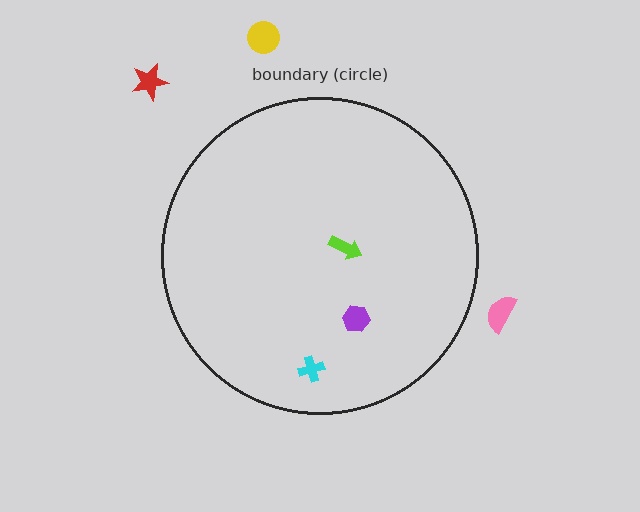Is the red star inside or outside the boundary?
Outside.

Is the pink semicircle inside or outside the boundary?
Outside.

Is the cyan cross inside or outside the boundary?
Inside.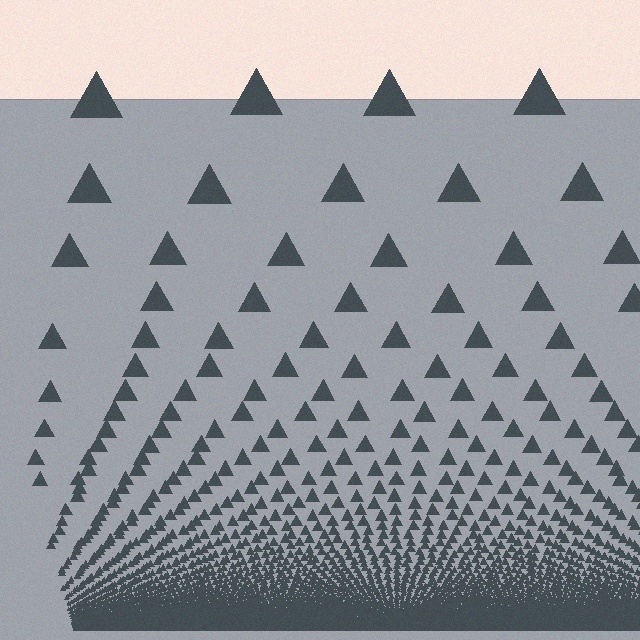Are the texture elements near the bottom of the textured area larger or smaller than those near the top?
Smaller. The gradient is inverted — elements near the bottom are smaller and denser.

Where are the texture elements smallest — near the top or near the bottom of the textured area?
Near the bottom.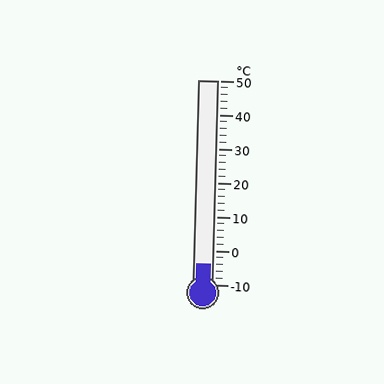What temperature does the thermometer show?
The thermometer shows approximately -4°C.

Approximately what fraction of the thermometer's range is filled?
The thermometer is filled to approximately 10% of its range.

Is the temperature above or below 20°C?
The temperature is below 20°C.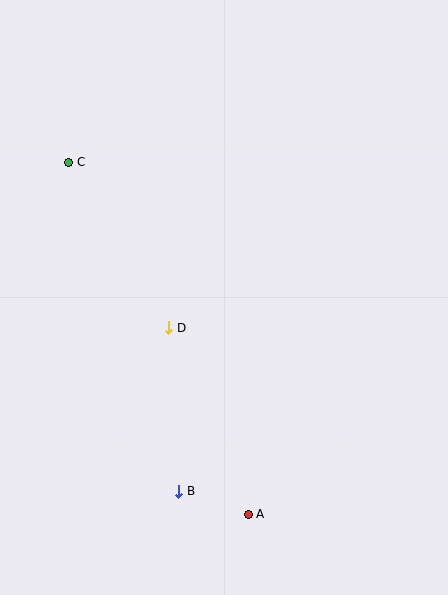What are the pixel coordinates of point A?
Point A is at (248, 514).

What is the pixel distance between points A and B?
The distance between A and B is 73 pixels.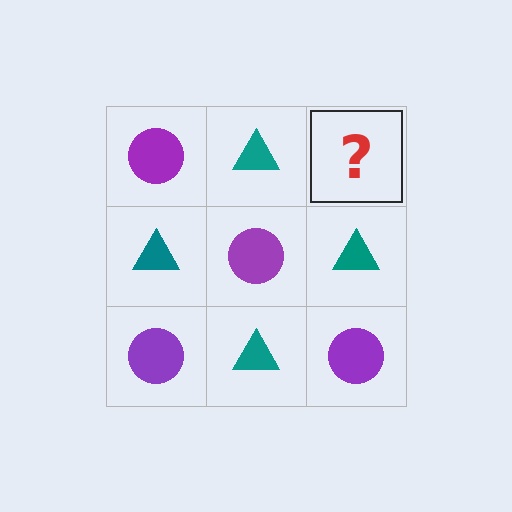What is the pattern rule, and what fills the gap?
The rule is that it alternates purple circle and teal triangle in a checkerboard pattern. The gap should be filled with a purple circle.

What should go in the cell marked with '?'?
The missing cell should contain a purple circle.